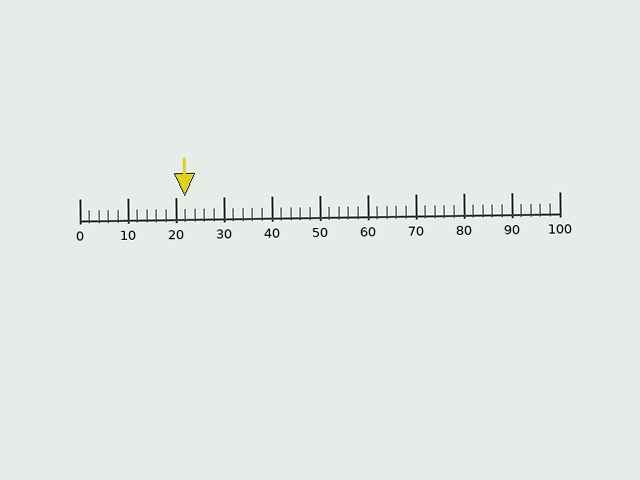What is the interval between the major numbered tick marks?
The major tick marks are spaced 10 units apart.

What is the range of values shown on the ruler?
The ruler shows values from 0 to 100.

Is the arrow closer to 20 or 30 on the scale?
The arrow is closer to 20.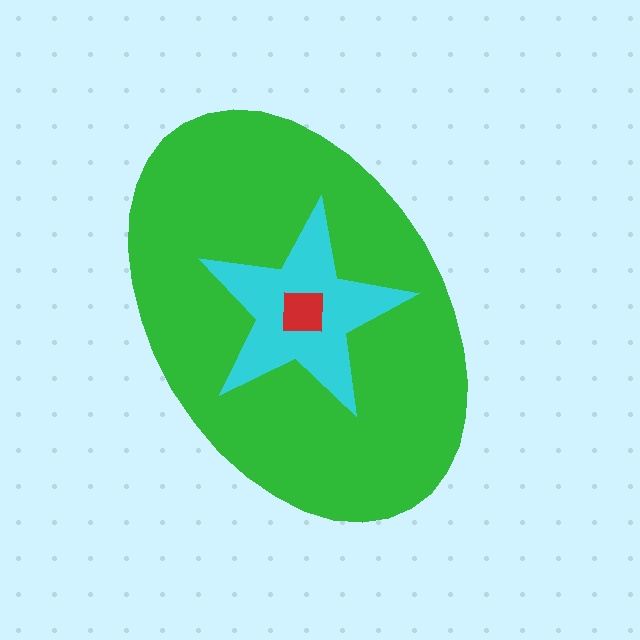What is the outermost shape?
The green ellipse.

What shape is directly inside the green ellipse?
The cyan star.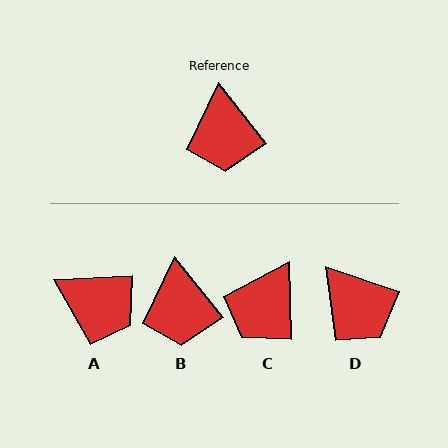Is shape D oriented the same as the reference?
No, it is off by about 33 degrees.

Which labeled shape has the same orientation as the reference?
B.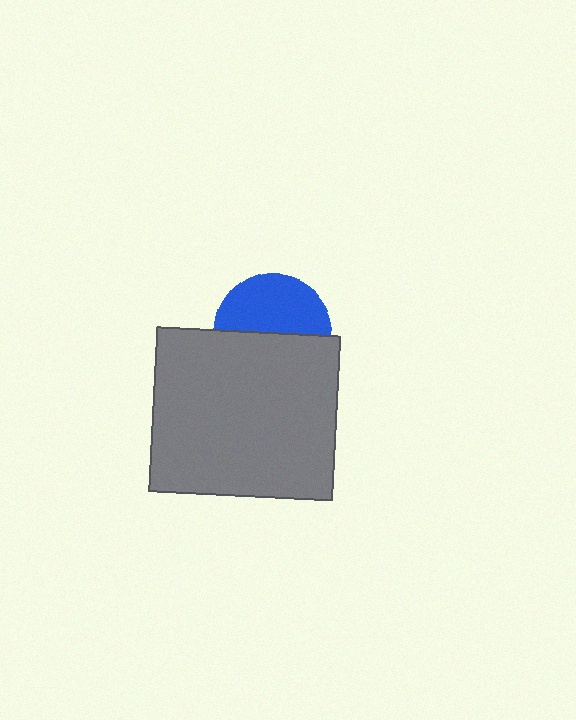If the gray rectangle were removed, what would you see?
You would see the complete blue circle.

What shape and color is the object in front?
The object in front is a gray rectangle.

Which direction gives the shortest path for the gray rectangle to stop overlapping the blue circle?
Moving down gives the shortest separation.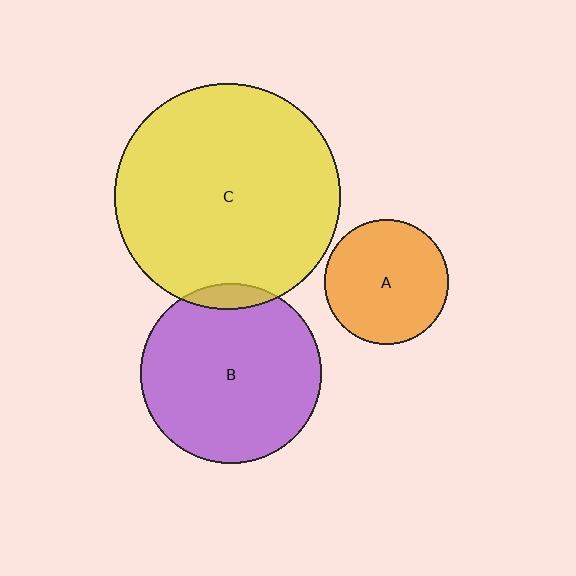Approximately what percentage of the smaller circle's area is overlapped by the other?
Approximately 5%.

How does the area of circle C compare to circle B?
Approximately 1.6 times.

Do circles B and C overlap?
Yes.